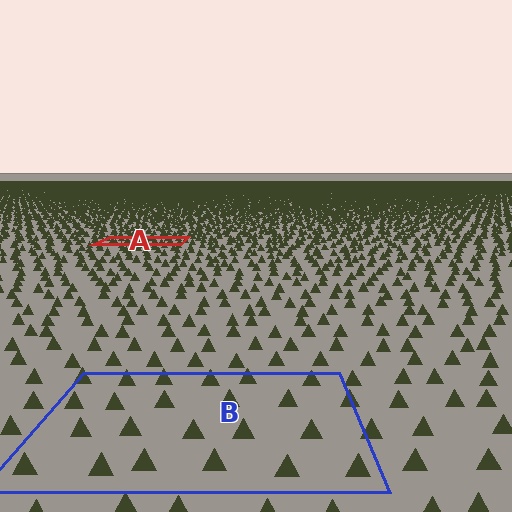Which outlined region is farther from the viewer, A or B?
Region A is farther from the viewer — the texture elements inside it appear smaller and more densely packed.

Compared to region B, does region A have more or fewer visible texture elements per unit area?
Region A has more texture elements per unit area — they are packed more densely because it is farther away.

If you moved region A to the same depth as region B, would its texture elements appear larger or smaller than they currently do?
They would appear larger. At a closer depth, the same texture elements are projected at a bigger on-screen size.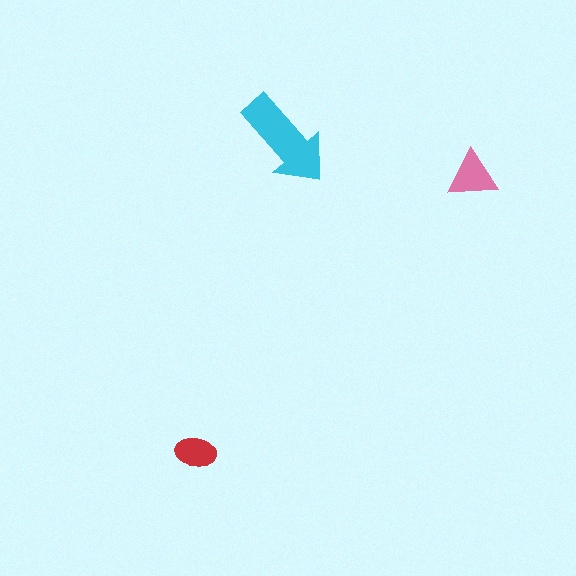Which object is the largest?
The cyan arrow.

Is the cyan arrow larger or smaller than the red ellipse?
Larger.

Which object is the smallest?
The red ellipse.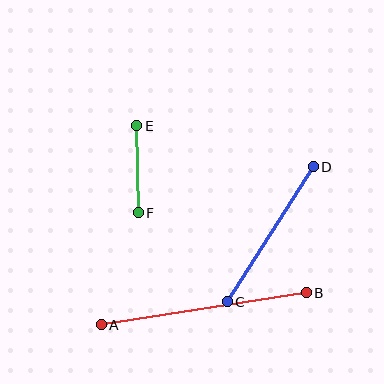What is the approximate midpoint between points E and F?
The midpoint is at approximately (138, 169) pixels.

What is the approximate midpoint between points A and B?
The midpoint is at approximately (204, 309) pixels.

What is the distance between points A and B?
The distance is approximately 208 pixels.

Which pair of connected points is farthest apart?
Points A and B are farthest apart.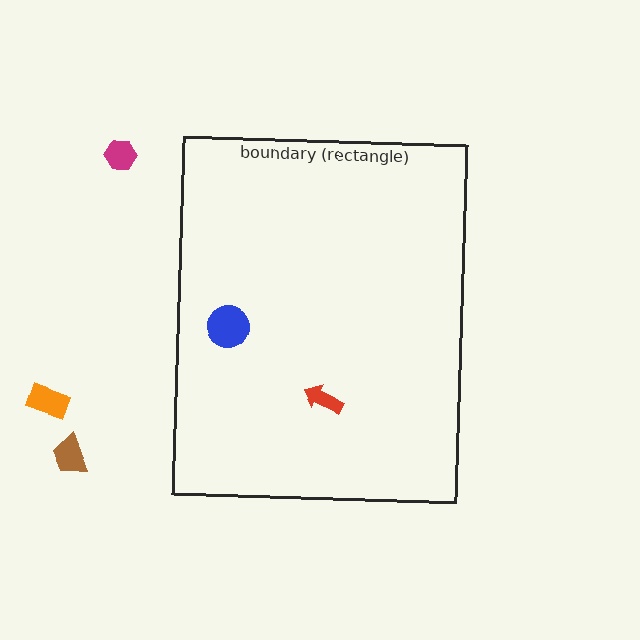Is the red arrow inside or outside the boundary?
Inside.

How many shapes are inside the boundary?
2 inside, 3 outside.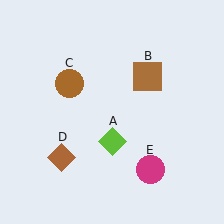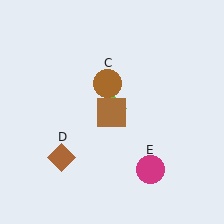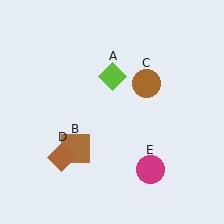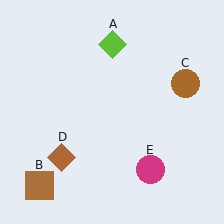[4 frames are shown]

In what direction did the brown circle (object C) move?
The brown circle (object C) moved right.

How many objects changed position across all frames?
3 objects changed position: lime diamond (object A), brown square (object B), brown circle (object C).